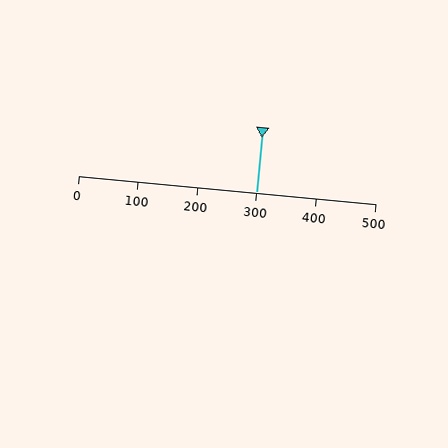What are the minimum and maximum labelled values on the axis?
The axis runs from 0 to 500.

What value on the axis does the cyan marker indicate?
The marker indicates approximately 300.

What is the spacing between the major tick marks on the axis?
The major ticks are spaced 100 apart.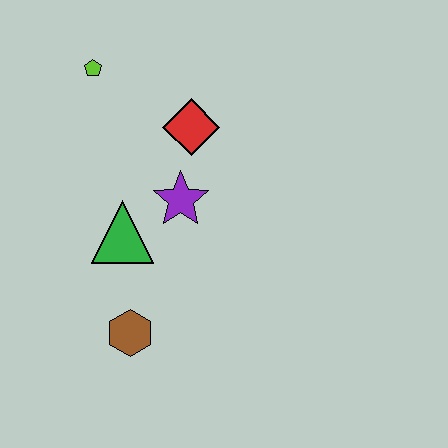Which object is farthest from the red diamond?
The brown hexagon is farthest from the red diamond.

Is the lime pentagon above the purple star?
Yes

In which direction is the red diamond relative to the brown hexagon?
The red diamond is above the brown hexagon.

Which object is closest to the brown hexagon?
The green triangle is closest to the brown hexagon.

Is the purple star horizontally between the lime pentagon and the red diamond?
Yes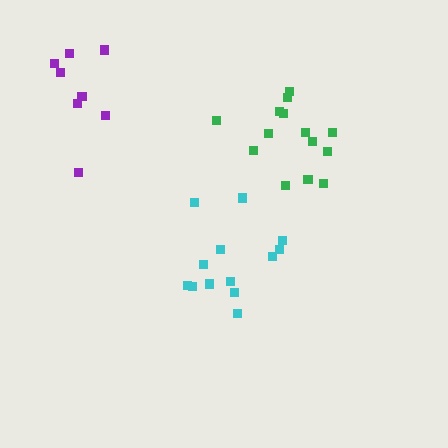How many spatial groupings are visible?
There are 3 spatial groupings.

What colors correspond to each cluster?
The clusters are colored: cyan, green, purple.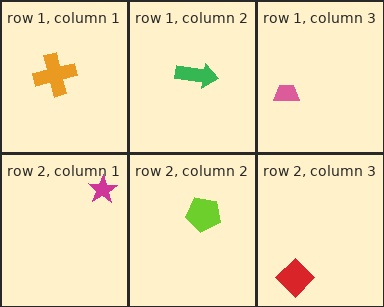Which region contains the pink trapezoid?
The row 1, column 3 region.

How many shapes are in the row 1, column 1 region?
1.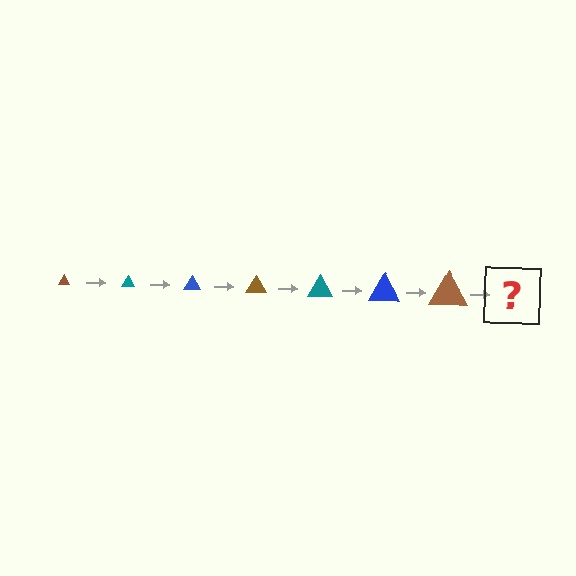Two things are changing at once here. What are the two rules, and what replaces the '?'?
The two rules are that the triangle grows larger each step and the color cycles through brown, teal, and blue. The '?' should be a teal triangle, larger than the previous one.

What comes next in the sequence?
The next element should be a teal triangle, larger than the previous one.